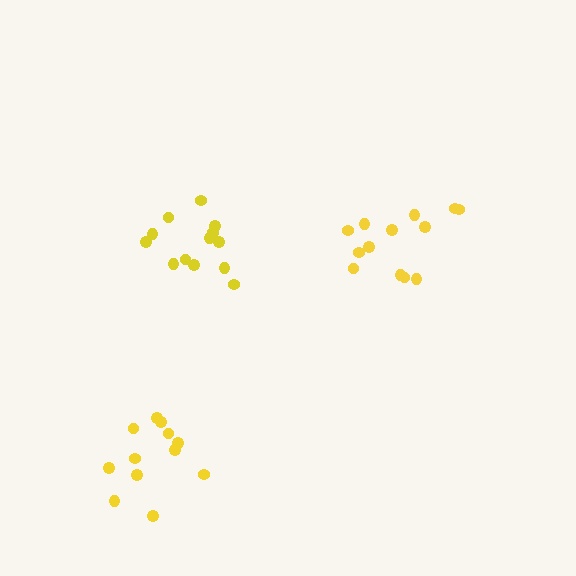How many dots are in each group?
Group 1: 12 dots, Group 2: 13 dots, Group 3: 13 dots (38 total).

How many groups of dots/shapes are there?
There are 3 groups.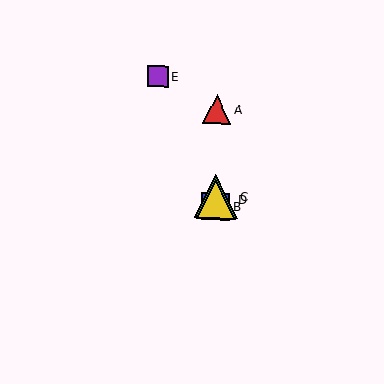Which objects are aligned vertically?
Objects A, B, C, D are aligned vertically.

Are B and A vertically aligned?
Yes, both are at x≈215.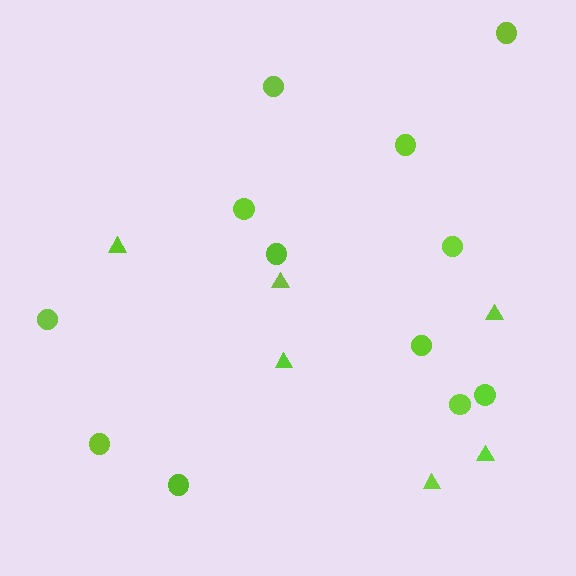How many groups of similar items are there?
There are 2 groups: one group of circles (12) and one group of triangles (6).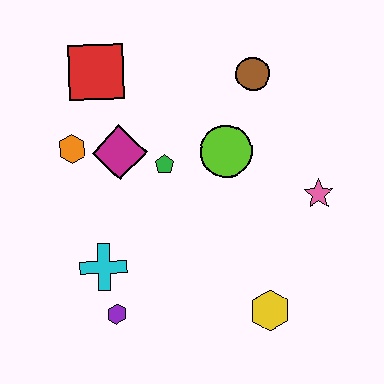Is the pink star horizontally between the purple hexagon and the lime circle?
No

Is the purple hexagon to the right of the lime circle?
No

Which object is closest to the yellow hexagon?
The pink star is closest to the yellow hexagon.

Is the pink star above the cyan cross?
Yes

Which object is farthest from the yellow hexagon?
The red square is farthest from the yellow hexagon.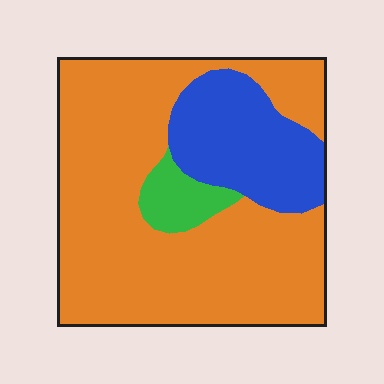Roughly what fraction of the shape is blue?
Blue takes up about one fifth (1/5) of the shape.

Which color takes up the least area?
Green, at roughly 5%.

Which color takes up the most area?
Orange, at roughly 70%.